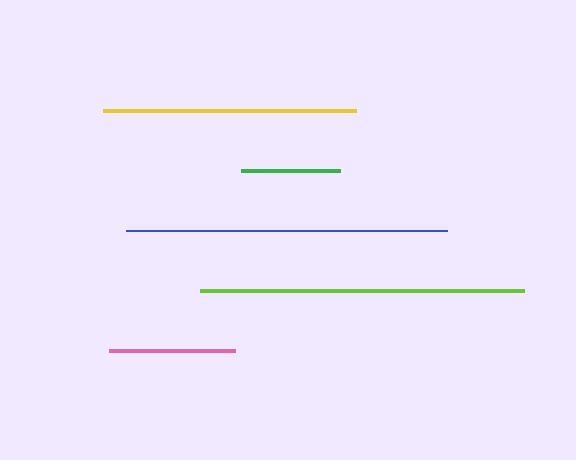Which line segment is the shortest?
The green line is the shortest at approximately 99 pixels.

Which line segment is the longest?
The lime line is the longest at approximately 323 pixels.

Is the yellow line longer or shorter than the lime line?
The lime line is longer than the yellow line.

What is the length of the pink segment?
The pink segment is approximately 126 pixels long.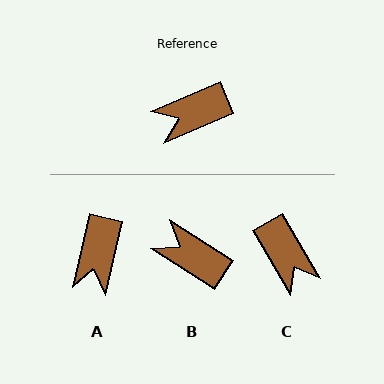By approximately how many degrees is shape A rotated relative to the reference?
Approximately 53 degrees counter-clockwise.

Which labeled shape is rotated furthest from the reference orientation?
C, about 97 degrees away.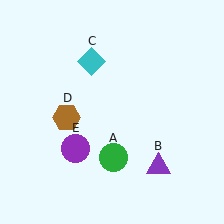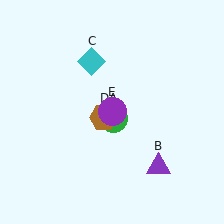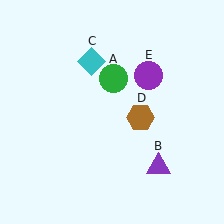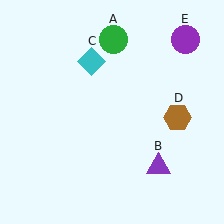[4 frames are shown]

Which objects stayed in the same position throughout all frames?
Purple triangle (object B) and cyan diamond (object C) remained stationary.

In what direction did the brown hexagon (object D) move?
The brown hexagon (object D) moved right.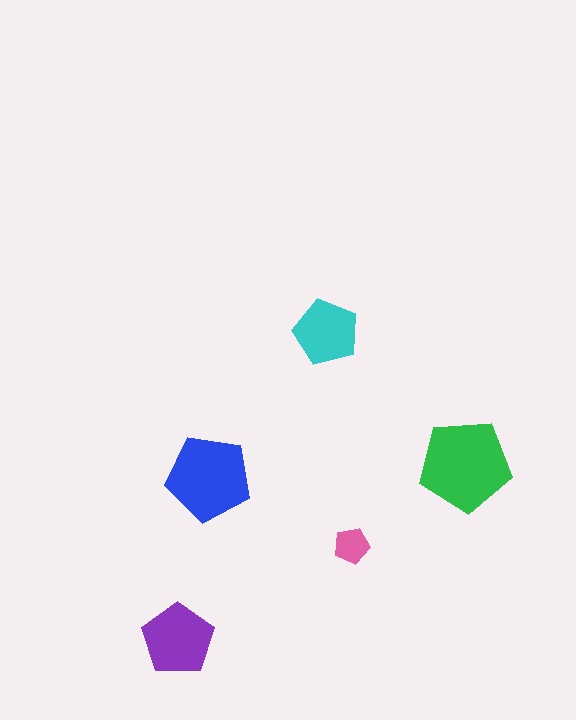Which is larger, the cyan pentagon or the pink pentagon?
The cyan one.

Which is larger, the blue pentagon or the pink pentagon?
The blue one.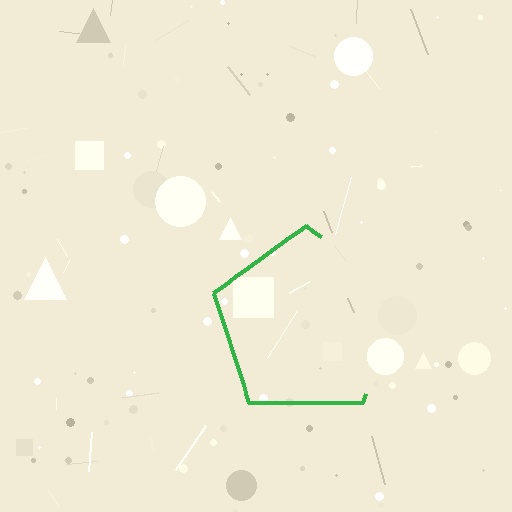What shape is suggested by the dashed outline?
The dashed outline suggests a pentagon.